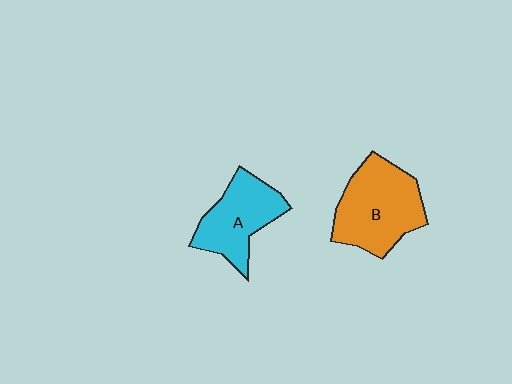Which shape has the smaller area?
Shape A (cyan).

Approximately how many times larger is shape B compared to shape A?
Approximately 1.3 times.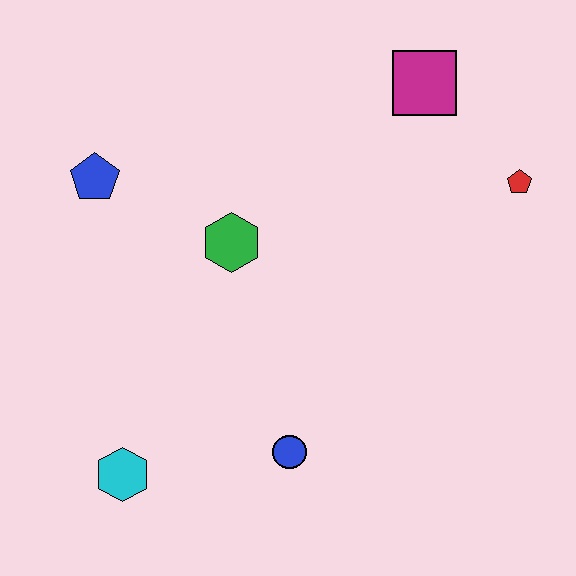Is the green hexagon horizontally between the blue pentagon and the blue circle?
Yes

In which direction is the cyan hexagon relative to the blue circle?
The cyan hexagon is to the left of the blue circle.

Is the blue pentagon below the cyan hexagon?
No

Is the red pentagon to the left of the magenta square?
No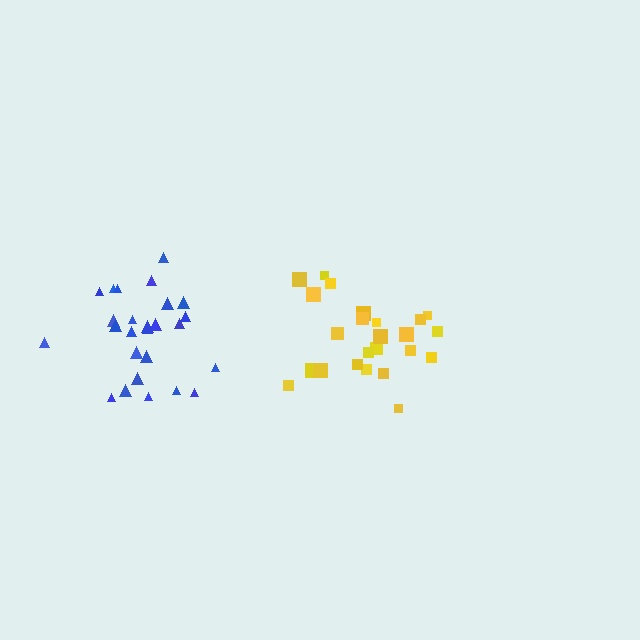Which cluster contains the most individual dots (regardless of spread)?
Blue (26).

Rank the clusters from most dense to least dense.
blue, yellow.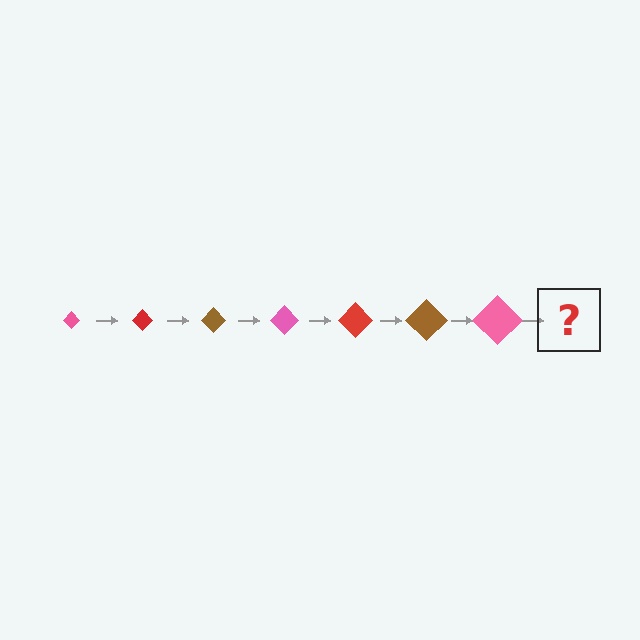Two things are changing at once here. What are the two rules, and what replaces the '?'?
The two rules are that the diamond grows larger each step and the color cycles through pink, red, and brown. The '?' should be a red diamond, larger than the previous one.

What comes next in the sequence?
The next element should be a red diamond, larger than the previous one.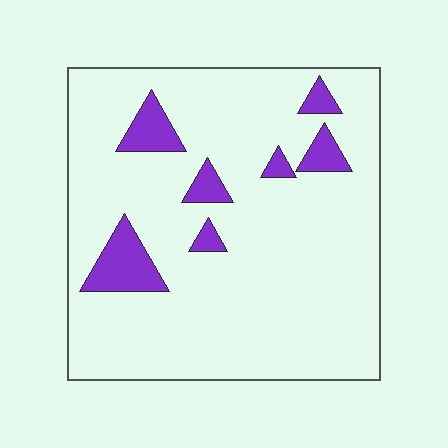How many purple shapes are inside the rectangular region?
7.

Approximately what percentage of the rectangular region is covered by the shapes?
Approximately 10%.